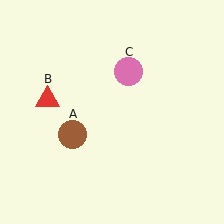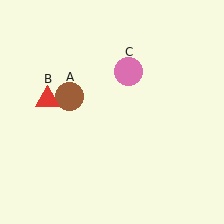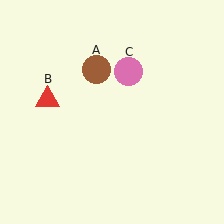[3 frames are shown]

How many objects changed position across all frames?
1 object changed position: brown circle (object A).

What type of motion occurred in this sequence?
The brown circle (object A) rotated clockwise around the center of the scene.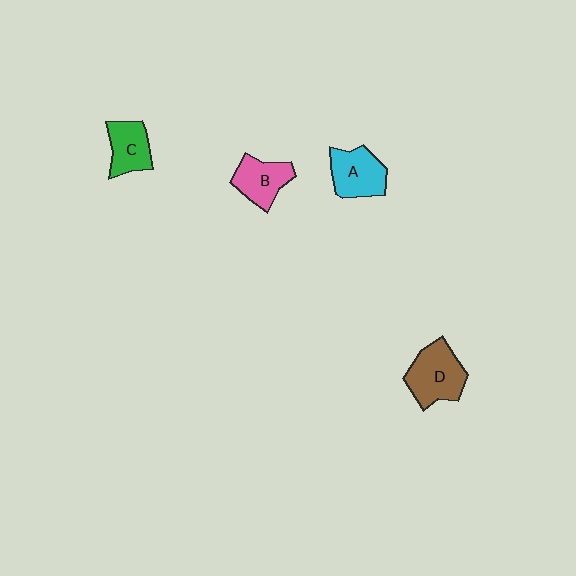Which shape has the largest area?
Shape D (brown).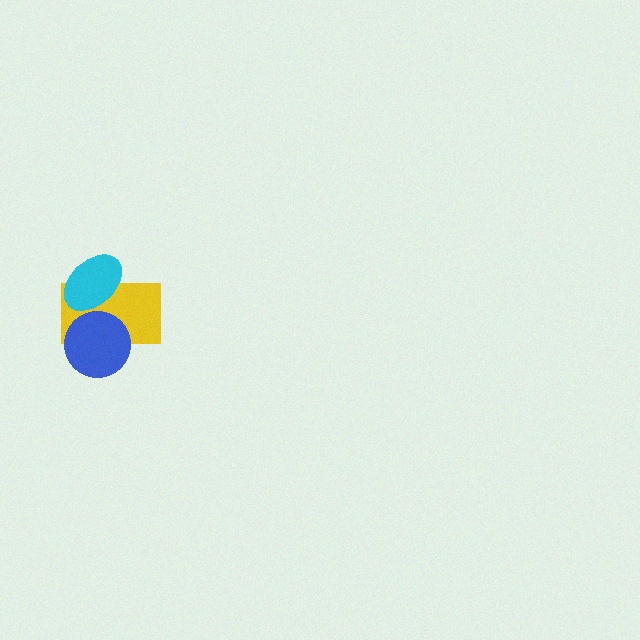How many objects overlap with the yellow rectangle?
2 objects overlap with the yellow rectangle.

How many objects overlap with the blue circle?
1 object overlaps with the blue circle.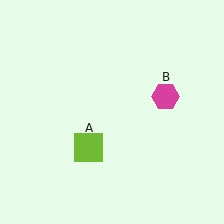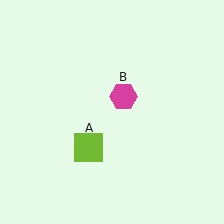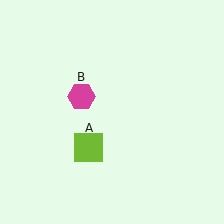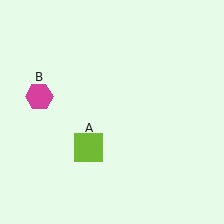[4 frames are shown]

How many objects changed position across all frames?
1 object changed position: magenta hexagon (object B).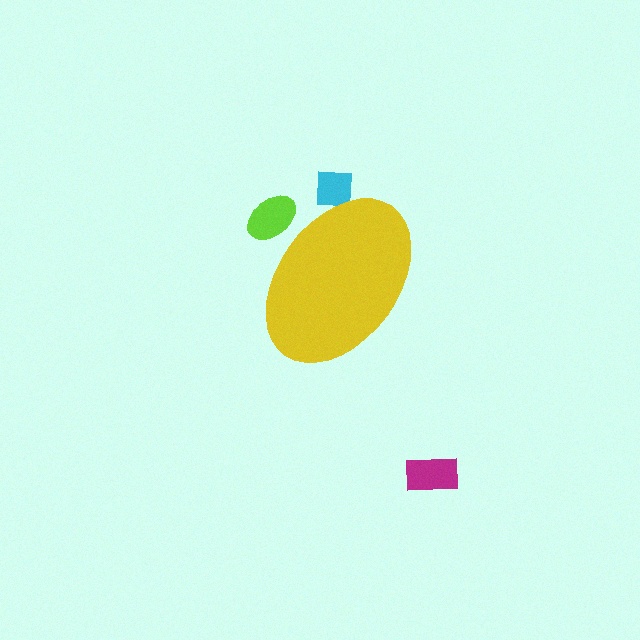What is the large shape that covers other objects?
A yellow ellipse.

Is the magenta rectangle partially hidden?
No, the magenta rectangle is fully visible.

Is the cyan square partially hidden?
Yes, the cyan square is partially hidden behind the yellow ellipse.